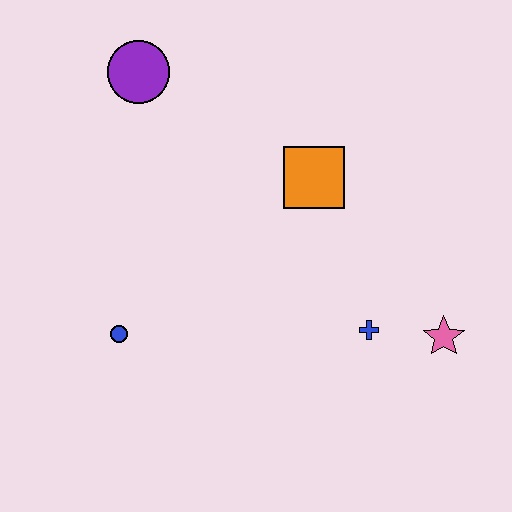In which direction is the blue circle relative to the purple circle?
The blue circle is below the purple circle.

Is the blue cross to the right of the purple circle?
Yes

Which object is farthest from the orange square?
The blue circle is farthest from the orange square.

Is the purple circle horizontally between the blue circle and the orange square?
Yes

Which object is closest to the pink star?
The blue cross is closest to the pink star.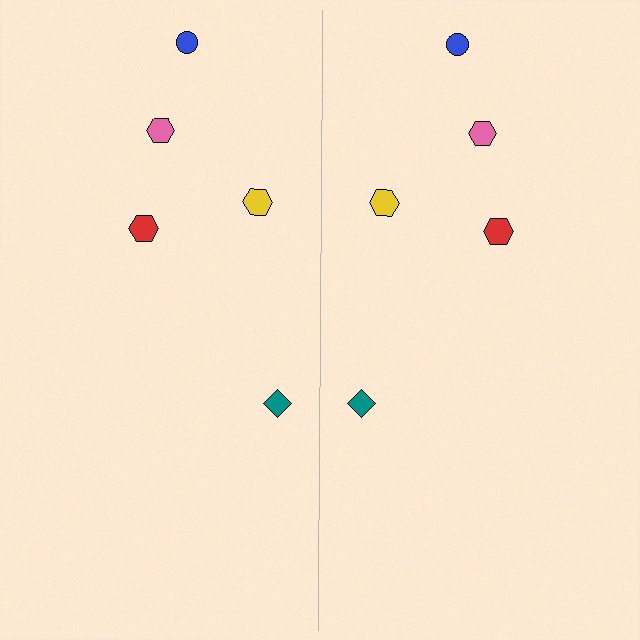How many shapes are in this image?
There are 10 shapes in this image.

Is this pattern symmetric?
Yes, this pattern has bilateral (reflection) symmetry.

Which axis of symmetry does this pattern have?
The pattern has a vertical axis of symmetry running through the center of the image.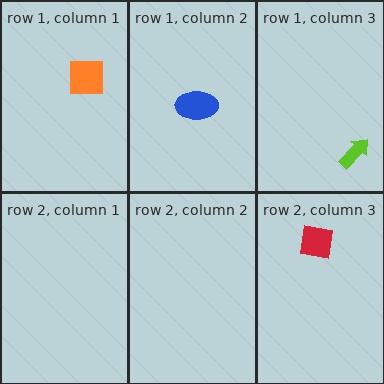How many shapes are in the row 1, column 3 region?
1.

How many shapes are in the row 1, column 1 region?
1.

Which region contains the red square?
The row 2, column 3 region.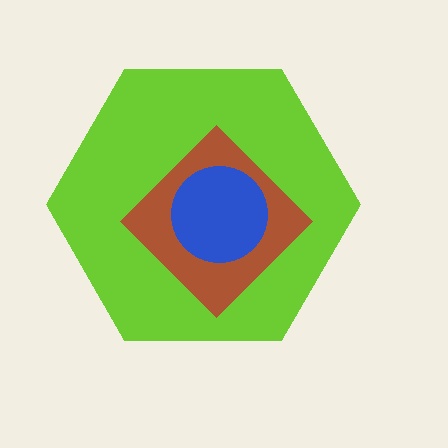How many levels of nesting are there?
3.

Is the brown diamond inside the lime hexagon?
Yes.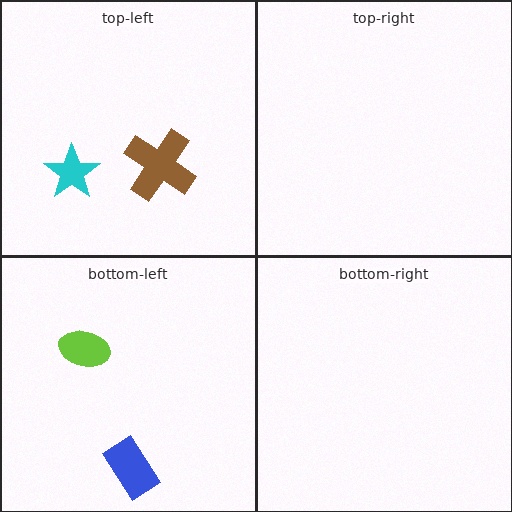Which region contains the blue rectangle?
The bottom-left region.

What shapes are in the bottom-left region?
The blue rectangle, the lime ellipse.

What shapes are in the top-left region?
The brown cross, the cyan star.